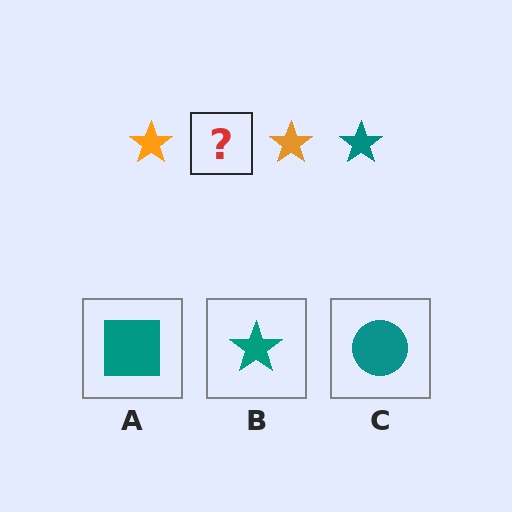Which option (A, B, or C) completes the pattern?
B.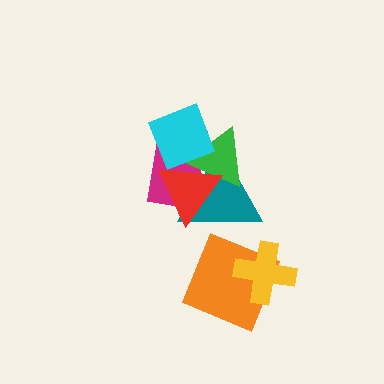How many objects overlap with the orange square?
1 object overlaps with the orange square.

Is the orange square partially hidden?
Yes, it is partially covered by another shape.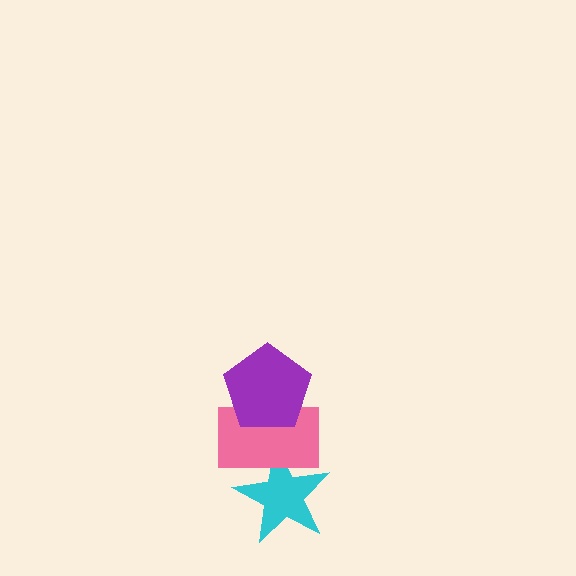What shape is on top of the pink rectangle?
The purple pentagon is on top of the pink rectangle.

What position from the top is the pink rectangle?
The pink rectangle is 2nd from the top.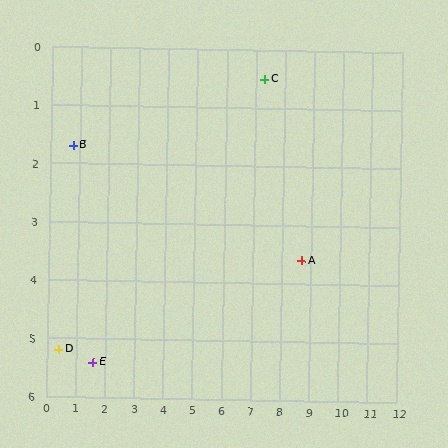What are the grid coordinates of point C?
Point C is at approximately (7.3, 0.5).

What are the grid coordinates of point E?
Point E is at approximately (1.6, 5.4).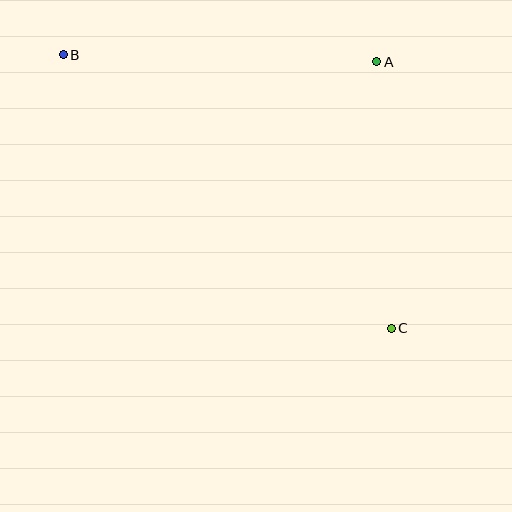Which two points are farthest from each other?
Points B and C are farthest from each other.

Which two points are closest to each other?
Points A and C are closest to each other.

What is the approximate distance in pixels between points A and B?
The distance between A and B is approximately 313 pixels.